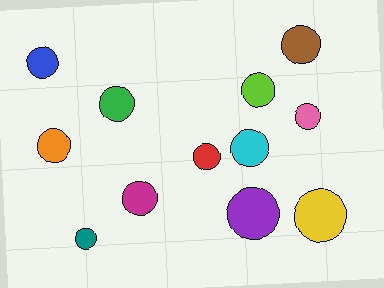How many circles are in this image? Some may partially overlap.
There are 12 circles.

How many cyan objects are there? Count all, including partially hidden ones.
There is 1 cyan object.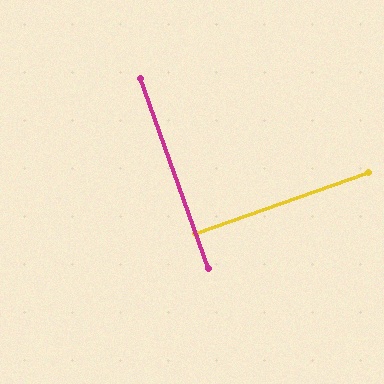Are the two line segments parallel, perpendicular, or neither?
Perpendicular — they meet at approximately 90°.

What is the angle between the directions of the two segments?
Approximately 90 degrees.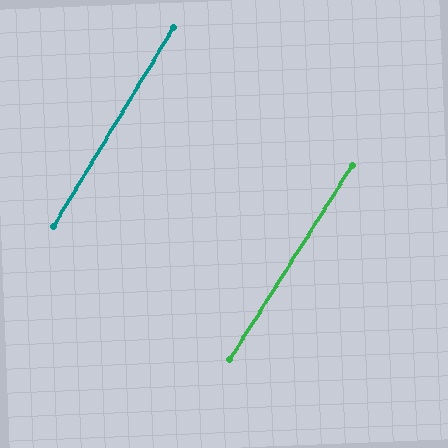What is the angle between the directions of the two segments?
Approximately 1 degree.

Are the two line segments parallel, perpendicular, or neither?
Parallel — their directions differ by only 1.1°.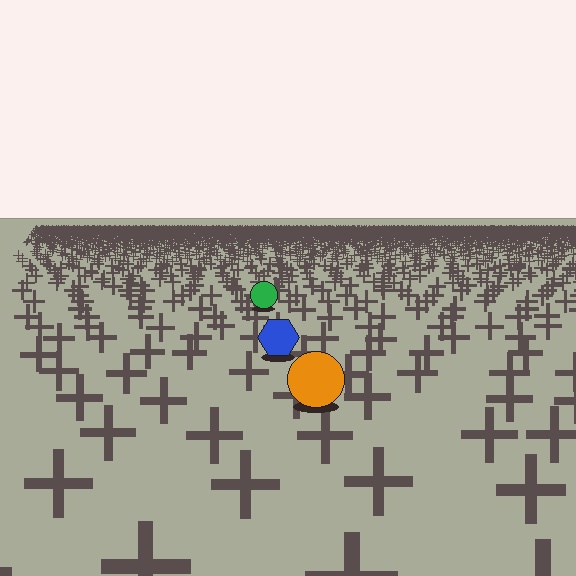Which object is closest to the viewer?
The orange circle is closest. The texture marks near it are larger and more spread out.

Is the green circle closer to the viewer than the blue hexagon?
No. The blue hexagon is closer — you can tell from the texture gradient: the ground texture is coarser near it.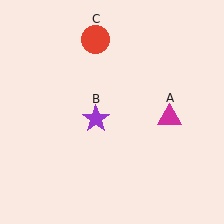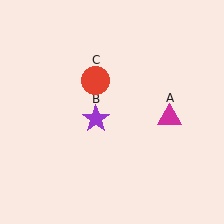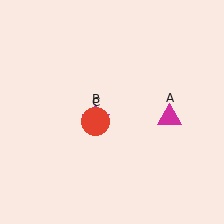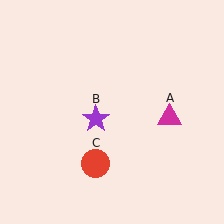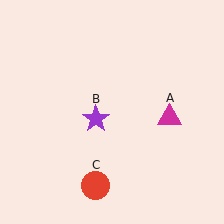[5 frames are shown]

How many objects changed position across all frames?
1 object changed position: red circle (object C).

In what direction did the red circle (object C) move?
The red circle (object C) moved down.